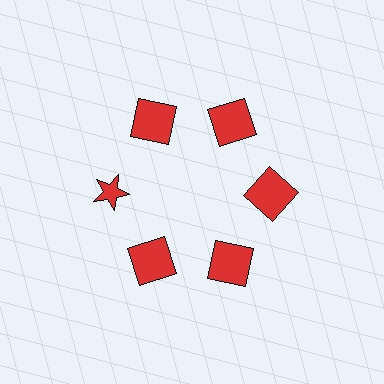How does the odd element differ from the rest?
It has a different shape: star instead of square.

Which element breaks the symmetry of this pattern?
The red star at roughly the 9 o'clock position breaks the symmetry. All other shapes are red squares.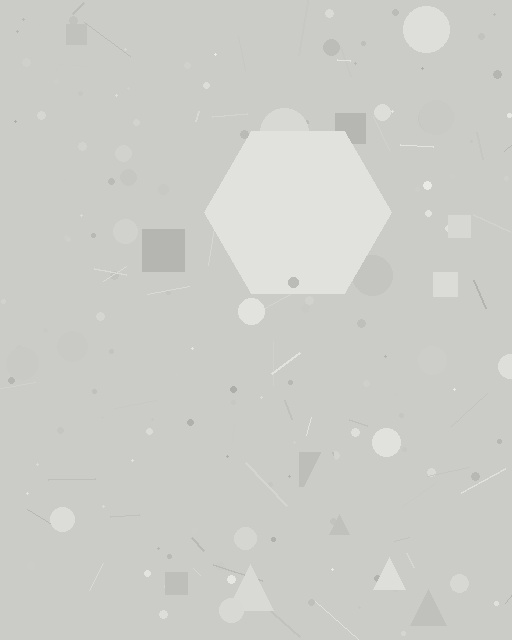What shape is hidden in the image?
A hexagon is hidden in the image.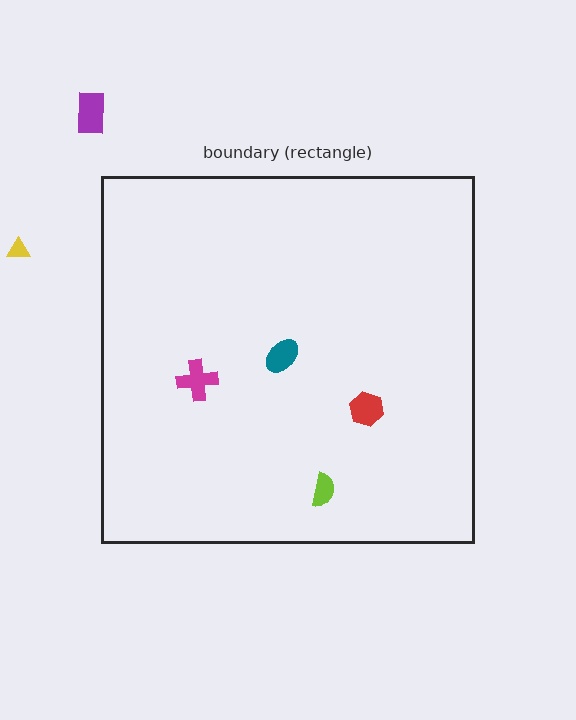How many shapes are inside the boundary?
4 inside, 2 outside.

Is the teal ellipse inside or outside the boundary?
Inside.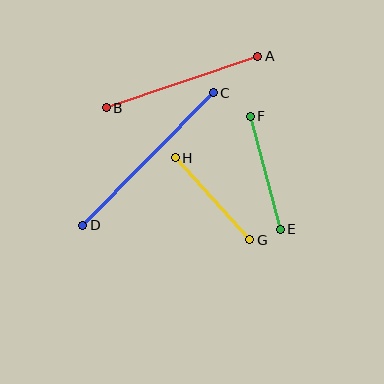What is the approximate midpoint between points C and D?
The midpoint is at approximately (148, 159) pixels.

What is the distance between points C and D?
The distance is approximately 186 pixels.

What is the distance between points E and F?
The distance is approximately 117 pixels.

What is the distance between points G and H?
The distance is approximately 111 pixels.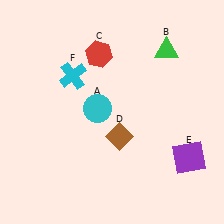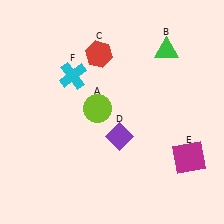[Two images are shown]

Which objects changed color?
A changed from cyan to lime. D changed from brown to purple. E changed from purple to magenta.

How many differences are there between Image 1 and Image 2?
There are 3 differences between the two images.